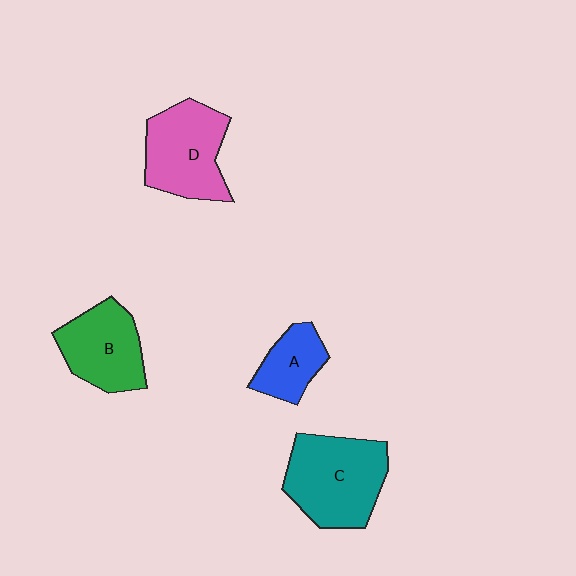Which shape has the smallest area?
Shape A (blue).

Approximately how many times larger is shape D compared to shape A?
Approximately 1.8 times.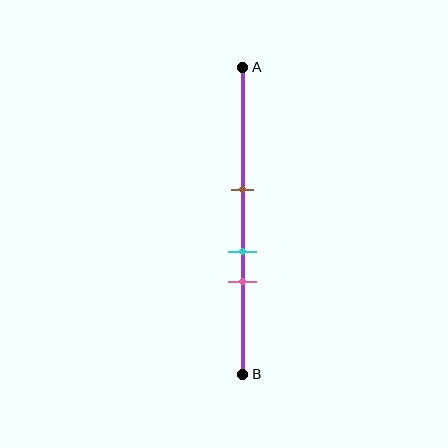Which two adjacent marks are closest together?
The cyan and pink marks are the closest adjacent pair.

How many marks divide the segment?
There are 3 marks dividing the segment.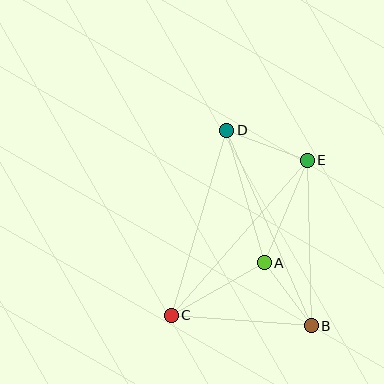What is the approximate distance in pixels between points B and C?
The distance between B and C is approximately 140 pixels.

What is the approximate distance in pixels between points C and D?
The distance between C and D is approximately 193 pixels.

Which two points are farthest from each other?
Points B and D are farthest from each other.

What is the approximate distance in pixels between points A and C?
The distance between A and C is approximately 107 pixels.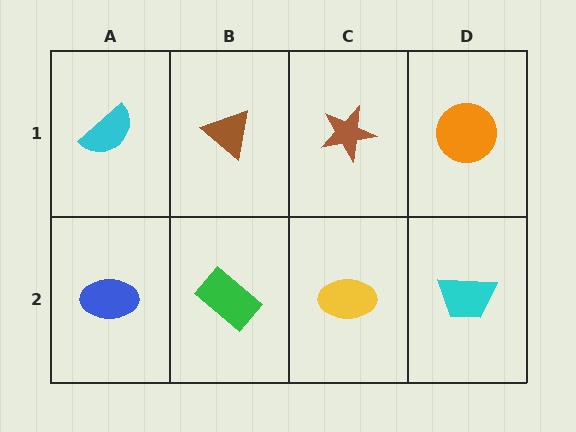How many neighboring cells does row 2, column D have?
2.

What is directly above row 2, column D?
An orange circle.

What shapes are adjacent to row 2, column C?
A brown star (row 1, column C), a green rectangle (row 2, column B), a cyan trapezoid (row 2, column D).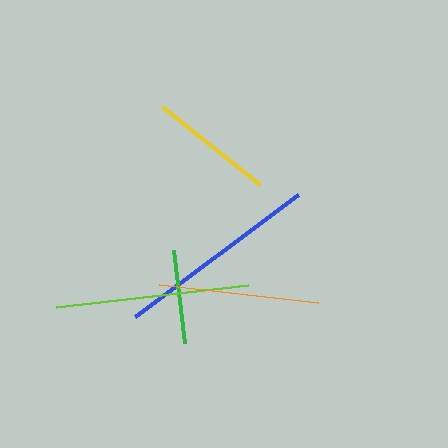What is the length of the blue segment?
The blue segment is approximately 203 pixels long.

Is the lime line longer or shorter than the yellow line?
The lime line is longer than the yellow line.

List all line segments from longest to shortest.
From longest to shortest: blue, lime, orange, yellow, green.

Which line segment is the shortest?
The green line is the shortest at approximately 94 pixels.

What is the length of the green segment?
The green segment is approximately 94 pixels long.